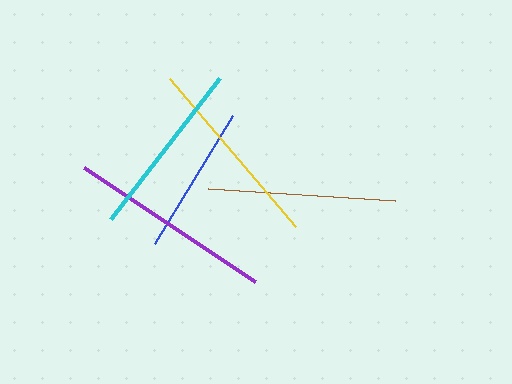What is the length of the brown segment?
The brown segment is approximately 188 pixels long.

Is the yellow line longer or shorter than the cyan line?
The yellow line is longer than the cyan line.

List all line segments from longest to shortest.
From longest to shortest: purple, yellow, brown, cyan, blue.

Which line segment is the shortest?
The blue line is the shortest at approximately 150 pixels.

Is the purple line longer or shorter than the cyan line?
The purple line is longer than the cyan line.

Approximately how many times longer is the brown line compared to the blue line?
The brown line is approximately 1.3 times the length of the blue line.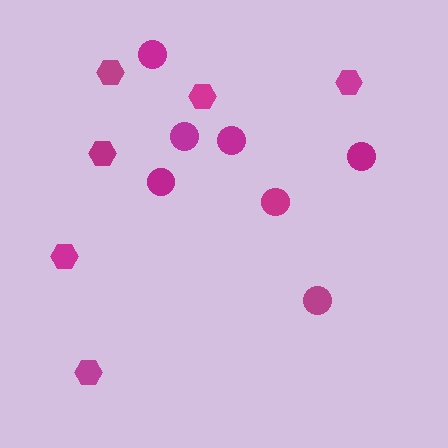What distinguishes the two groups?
There are 2 groups: one group of hexagons (6) and one group of circles (7).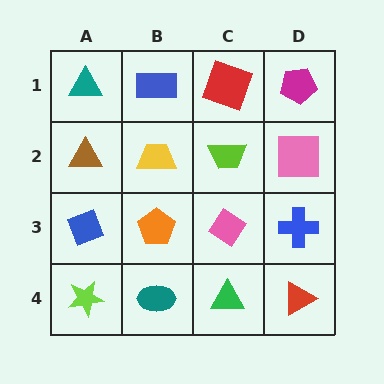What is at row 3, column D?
A blue cross.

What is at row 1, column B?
A blue rectangle.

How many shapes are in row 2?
4 shapes.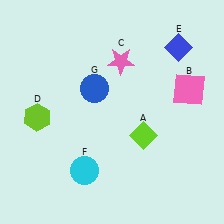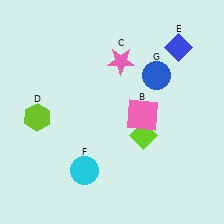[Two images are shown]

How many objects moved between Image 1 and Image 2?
2 objects moved between the two images.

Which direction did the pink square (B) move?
The pink square (B) moved left.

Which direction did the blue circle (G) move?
The blue circle (G) moved right.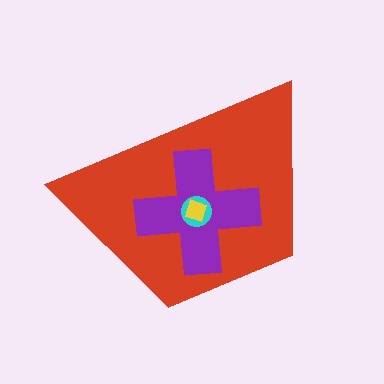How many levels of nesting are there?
4.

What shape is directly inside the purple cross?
The cyan circle.